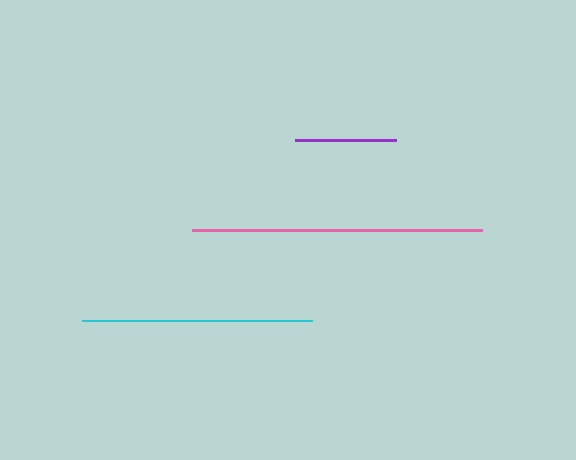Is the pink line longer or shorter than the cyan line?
The pink line is longer than the cyan line.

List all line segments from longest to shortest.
From longest to shortest: pink, cyan, purple.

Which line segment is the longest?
The pink line is the longest at approximately 290 pixels.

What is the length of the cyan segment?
The cyan segment is approximately 230 pixels long.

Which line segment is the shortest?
The purple line is the shortest at approximately 102 pixels.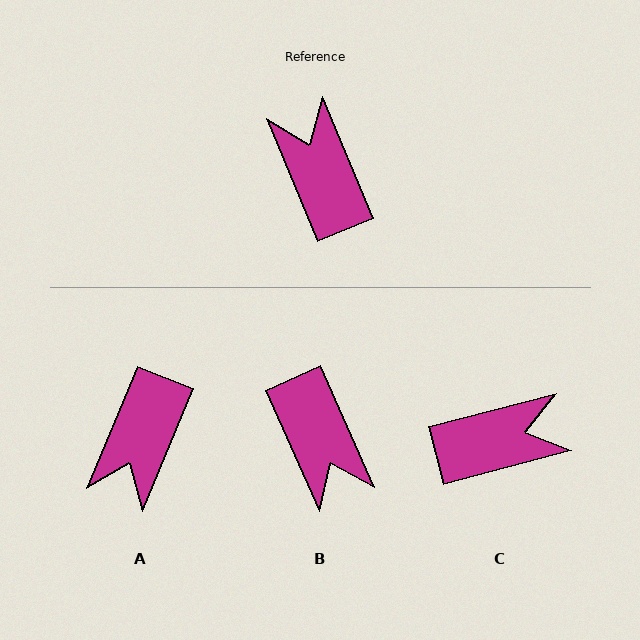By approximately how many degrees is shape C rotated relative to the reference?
Approximately 98 degrees clockwise.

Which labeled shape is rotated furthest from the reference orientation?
B, about 179 degrees away.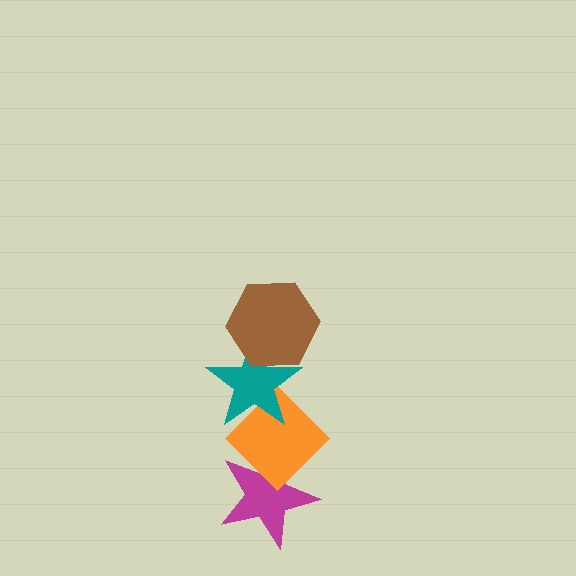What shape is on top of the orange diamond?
The teal star is on top of the orange diamond.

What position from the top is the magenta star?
The magenta star is 4th from the top.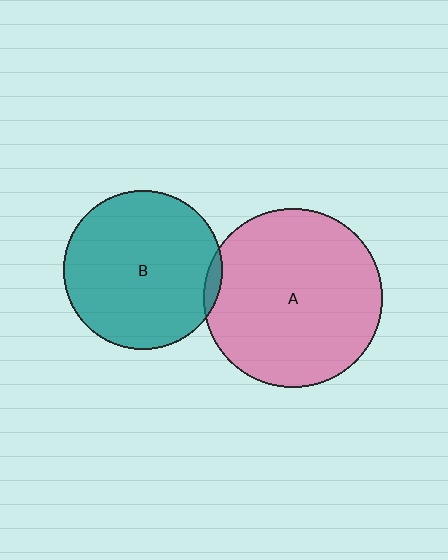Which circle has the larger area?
Circle A (pink).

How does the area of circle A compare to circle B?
Approximately 1.3 times.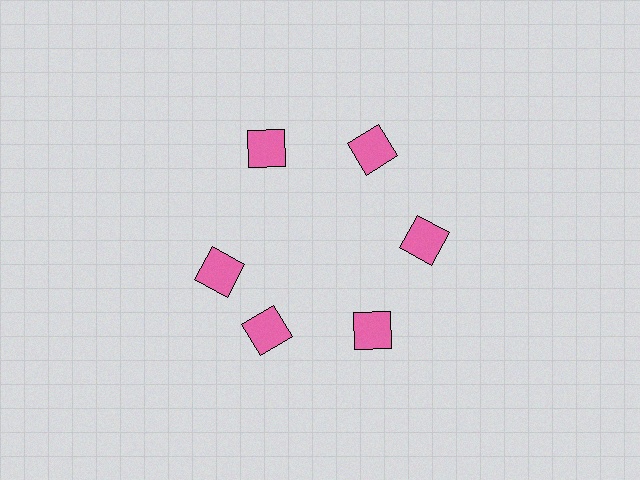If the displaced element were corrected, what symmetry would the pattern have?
It would have 6-fold rotational symmetry — the pattern would map onto itself every 60 degrees.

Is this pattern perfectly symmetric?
No. The 6 pink squares are arranged in a ring, but one element near the 9 o'clock position is rotated out of alignment along the ring, breaking the 6-fold rotational symmetry.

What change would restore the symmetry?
The symmetry would be restored by rotating it back into even spacing with its neighbors so that all 6 squares sit at equal angles and equal distance from the center.